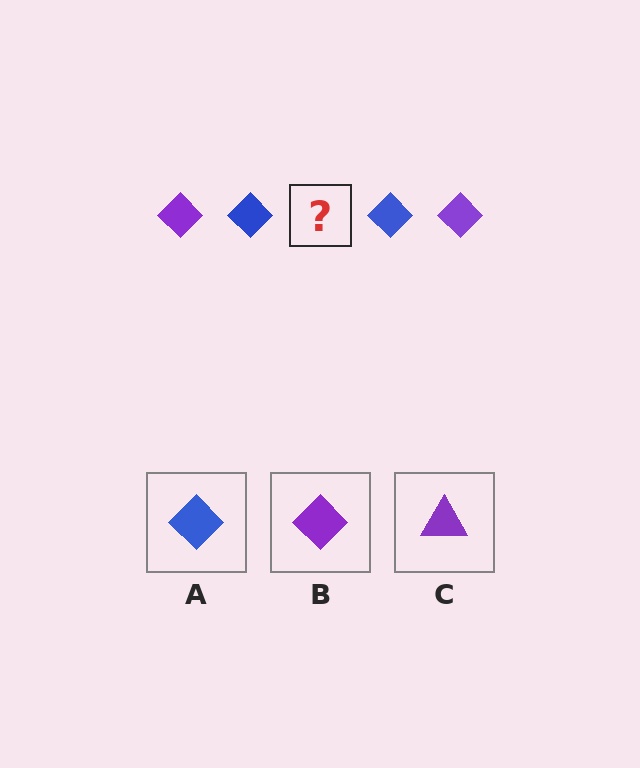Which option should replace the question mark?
Option B.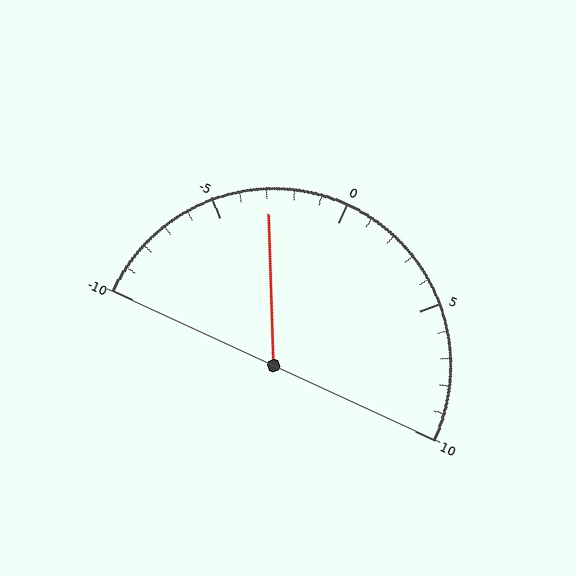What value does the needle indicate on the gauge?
The needle indicates approximately -3.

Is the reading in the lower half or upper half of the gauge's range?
The reading is in the lower half of the range (-10 to 10).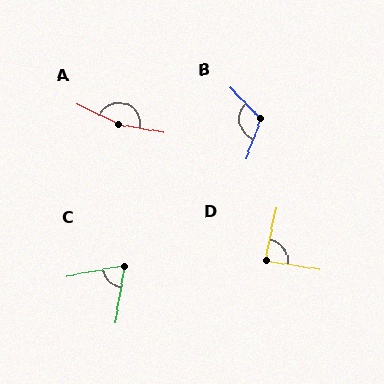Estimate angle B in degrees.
Approximately 115 degrees.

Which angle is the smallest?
C, at approximately 70 degrees.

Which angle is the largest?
A, at approximately 166 degrees.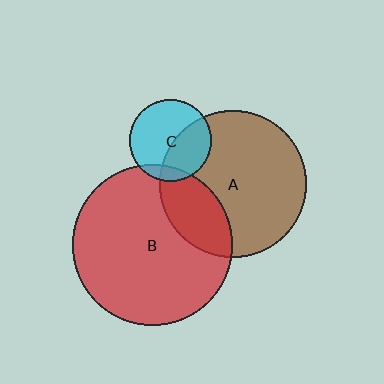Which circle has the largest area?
Circle B (red).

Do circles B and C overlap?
Yes.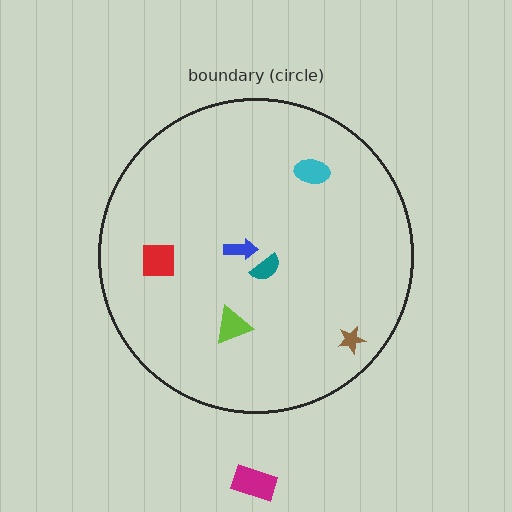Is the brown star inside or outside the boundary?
Inside.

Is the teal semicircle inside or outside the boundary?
Inside.